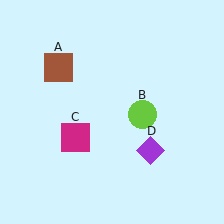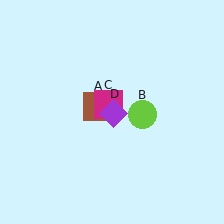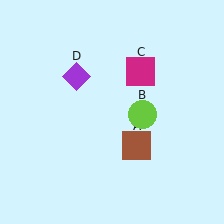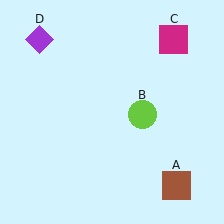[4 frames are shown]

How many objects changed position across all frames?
3 objects changed position: brown square (object A), magenta square (object C), purple diamond (object D).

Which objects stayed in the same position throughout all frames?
Lime circle (object B) remained stationary.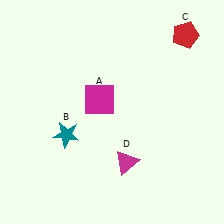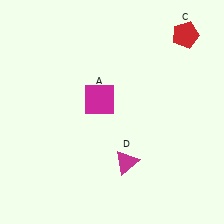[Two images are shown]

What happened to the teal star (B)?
The teal star (B) was removed in Image 2. It was in the bottom-left area of Image 1.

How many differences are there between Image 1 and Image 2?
There is 1 difference between the two images.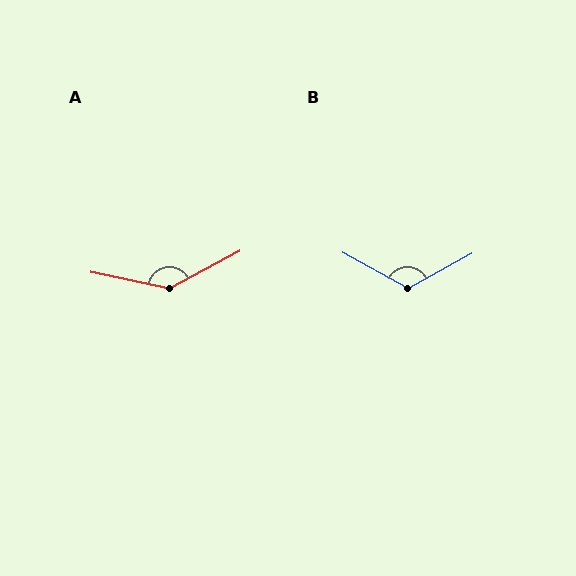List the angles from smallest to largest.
B (123°), A (140°).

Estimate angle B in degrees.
Approximately 123 degrees.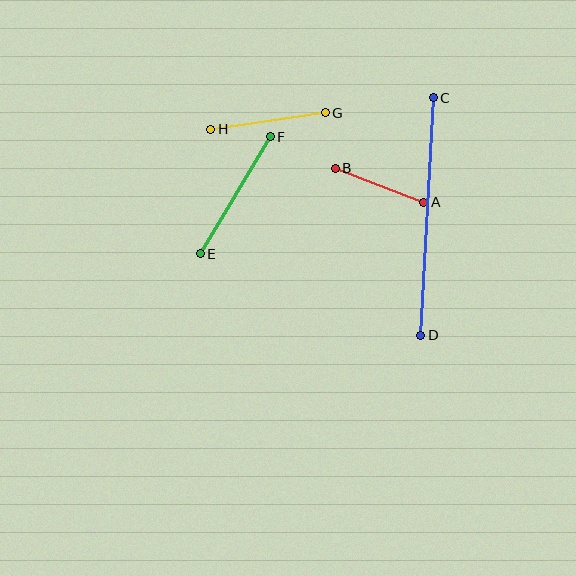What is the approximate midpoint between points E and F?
The midpoint is at approximately (235, 195) pixels.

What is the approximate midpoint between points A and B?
The midpoint is at approximately (379, 185) pixels.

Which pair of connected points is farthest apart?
Points C and D are farthest apart.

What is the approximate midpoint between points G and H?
The midpoint is at approximately (268, 121) pixels.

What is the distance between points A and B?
The distance is approximately 95 pixels.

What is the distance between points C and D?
The distance is approximately 238 pixels.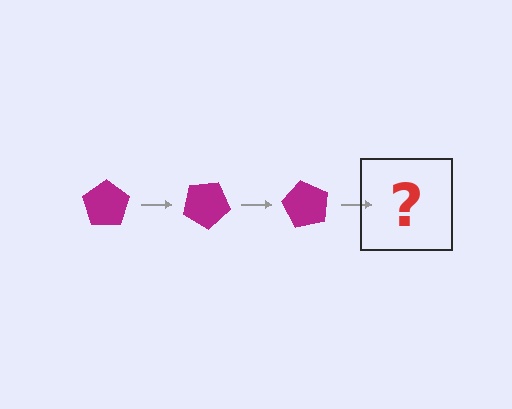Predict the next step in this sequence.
The next step is a magenta pentagon rotated 90 degrees.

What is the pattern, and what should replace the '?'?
The pattern is that the pentagon rotates 30 degrees each step. The '?' should be a magenta pentagon rotated 90 degrees.